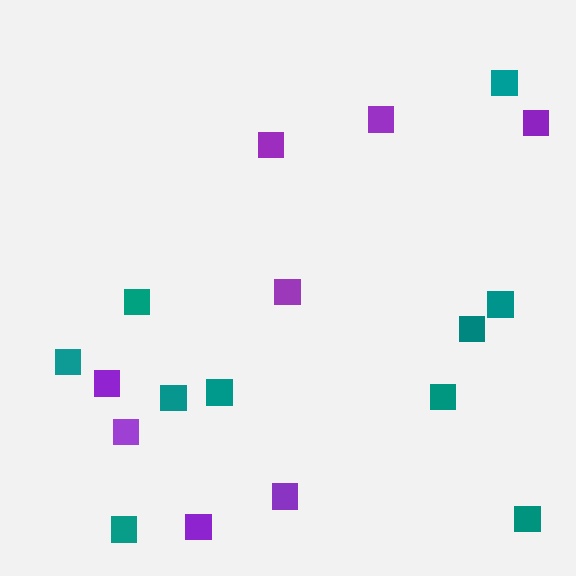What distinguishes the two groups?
There are 2 groups: one group of purple squares (8) and one group of teal squares (10).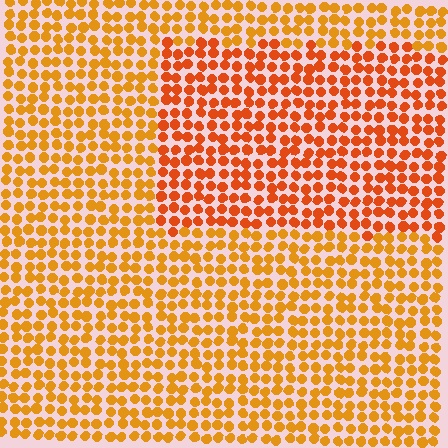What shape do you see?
I see a rectangle.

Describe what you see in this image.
The image is filled with small orange elements in a uniform arrangement. A rectangle-shaped region is visible where the elements are tinted to a slightly different hue, forming a subtle color boundary.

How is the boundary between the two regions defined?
The boundary is defined purely by a slight shift in hue (about 22 degrees). Spacing, size, and orientation are identical on both sides.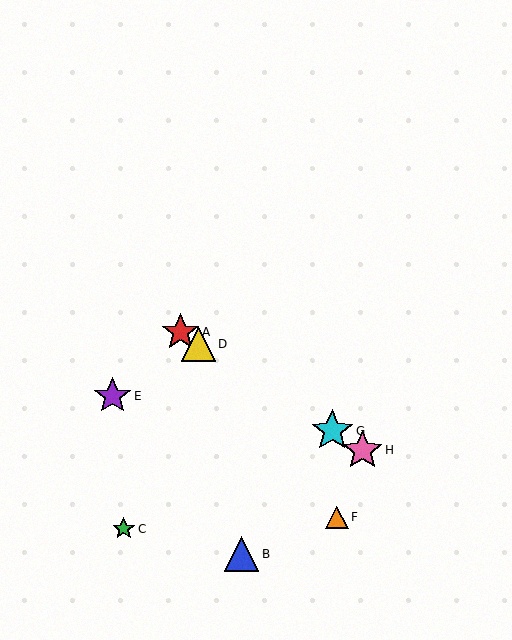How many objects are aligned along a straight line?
4 objects (A, D, G, H) are aligned along a straight line.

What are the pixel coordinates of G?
Object G is at (332, 431).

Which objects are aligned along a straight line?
Objects A, D, G, H are aligned along a straight line.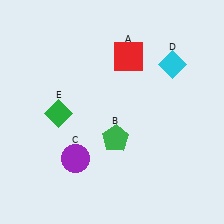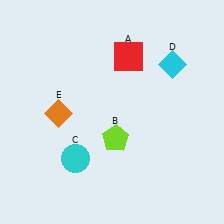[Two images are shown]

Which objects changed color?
B changed from green to lime. C changed from purple to cyan. E changed from green to orange.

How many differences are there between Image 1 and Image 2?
There are 3 differences between the two images.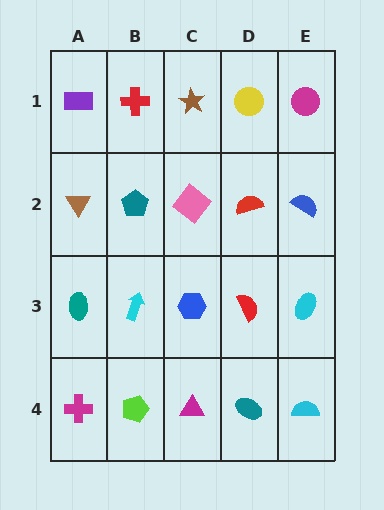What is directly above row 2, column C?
A brown star.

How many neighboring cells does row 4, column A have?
2.